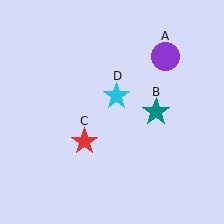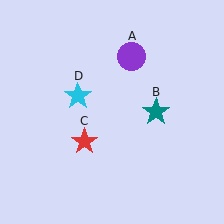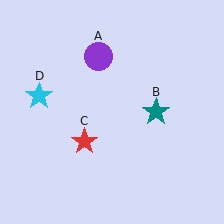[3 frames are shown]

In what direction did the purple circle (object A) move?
The purple circle (object A) moved left.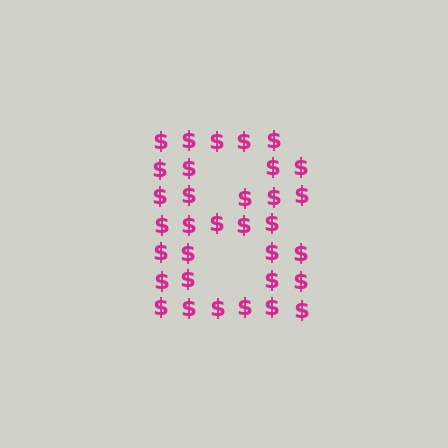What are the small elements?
The small elements are dollar signs.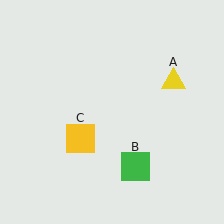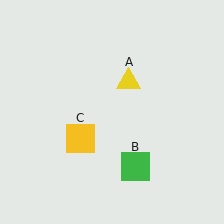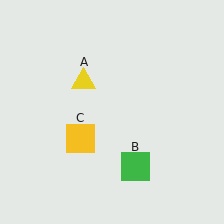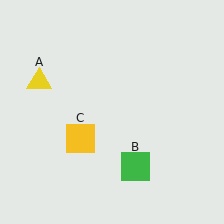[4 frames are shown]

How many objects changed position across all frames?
1 object changed position: yellow triangle (object A).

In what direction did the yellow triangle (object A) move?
The yellow triangle (object A) moved left.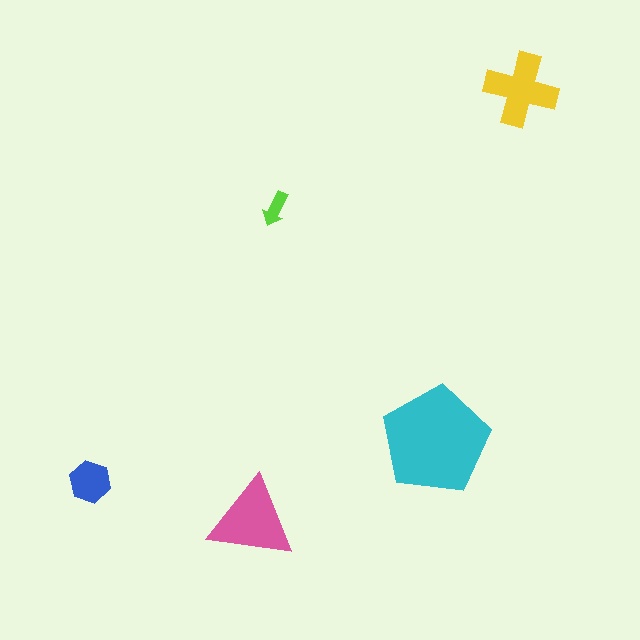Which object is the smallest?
The lime arrow.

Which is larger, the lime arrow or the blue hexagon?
The blue hexagon.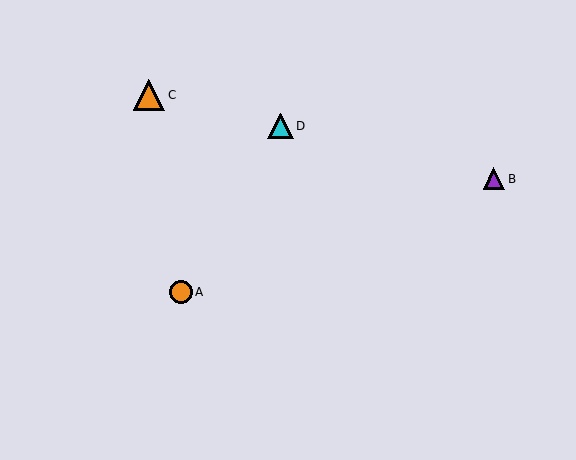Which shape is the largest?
The orange triangle (labeled C) is the largest.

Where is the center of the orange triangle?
The center of the orange triangle is at (149, 95).